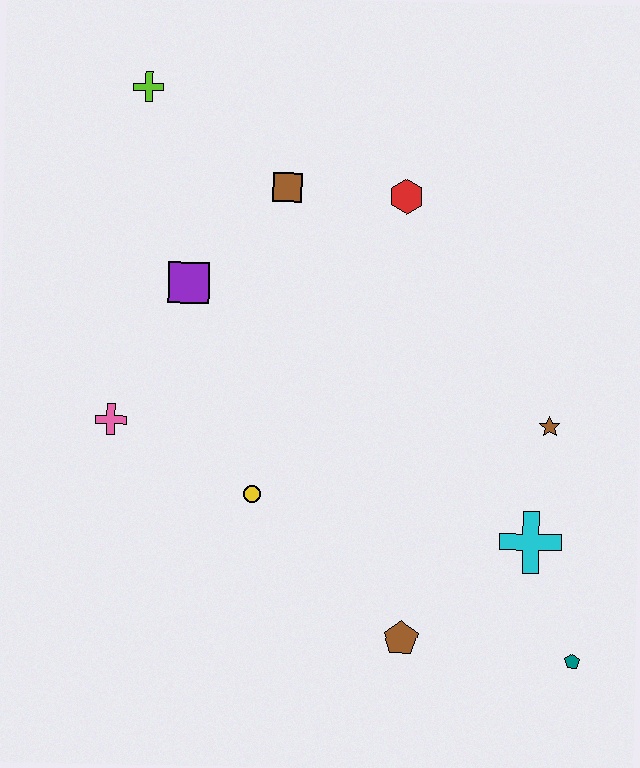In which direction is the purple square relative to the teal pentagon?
The purple square is to the left of the teal pentagon.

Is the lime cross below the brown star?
No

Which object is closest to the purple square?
The brown square is closest to the purple square.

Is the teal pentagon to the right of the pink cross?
Yes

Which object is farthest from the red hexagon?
The teal pentagon is farthest from the red hexagon.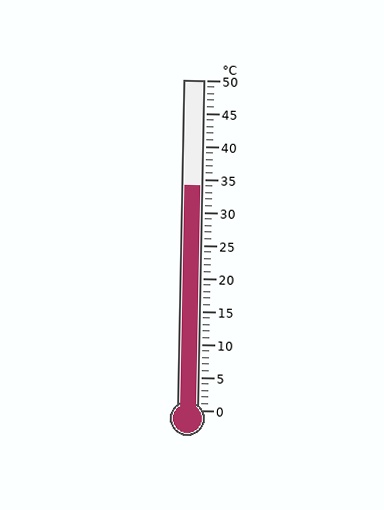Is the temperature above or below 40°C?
The temperature is below 40°C.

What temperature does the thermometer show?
The thermometer shows approximately 34°C.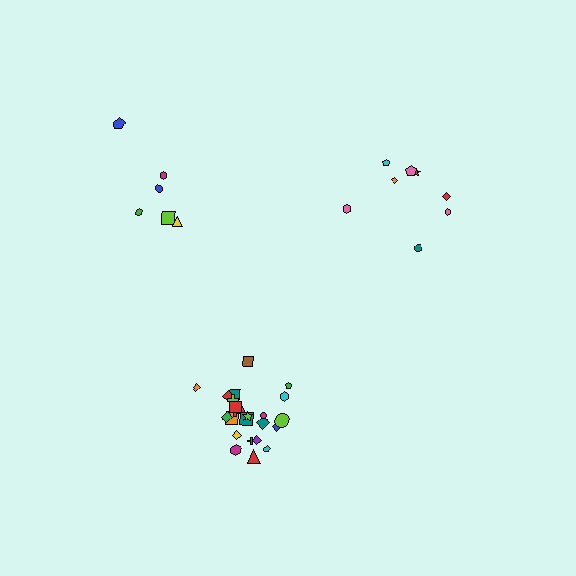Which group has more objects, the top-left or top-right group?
The top-right group.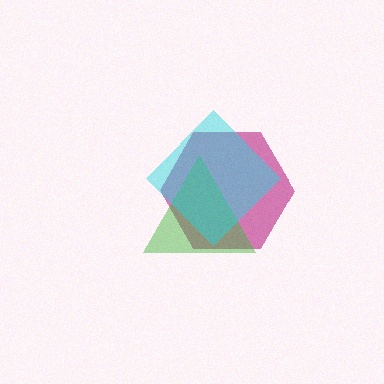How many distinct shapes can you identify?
There are 3 distinct shapes: a magenta hexagon, a green triangle, a cyan diamond.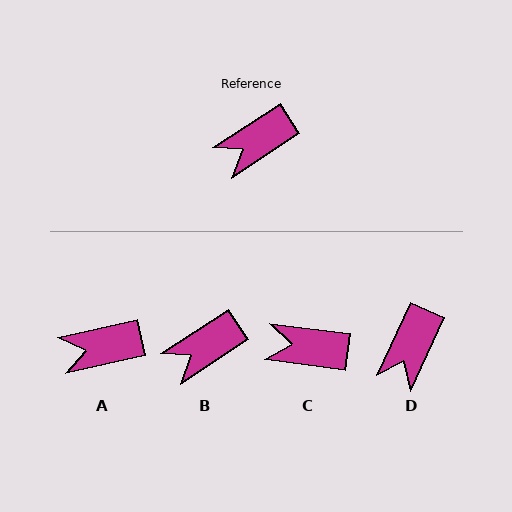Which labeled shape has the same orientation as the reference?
B.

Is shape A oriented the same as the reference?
No, it is off by about 20 degrees.